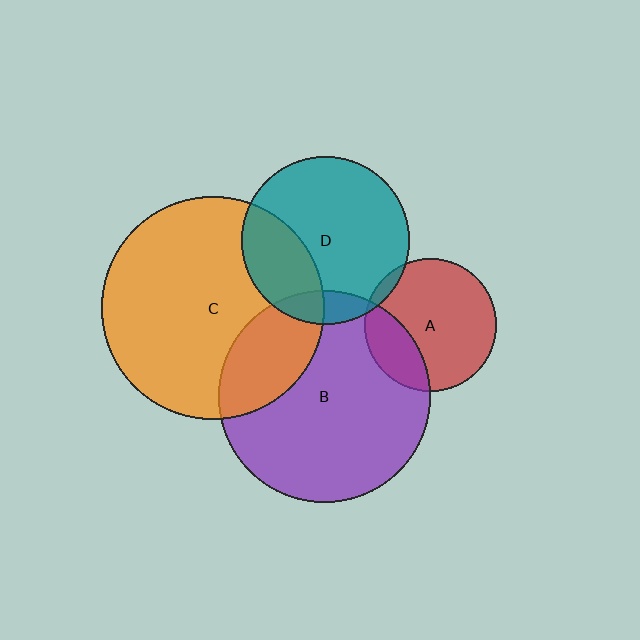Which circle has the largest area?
Circle C (orange).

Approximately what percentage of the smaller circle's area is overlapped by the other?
Approximately 5%.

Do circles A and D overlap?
Yes.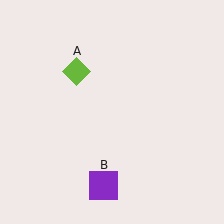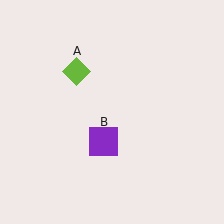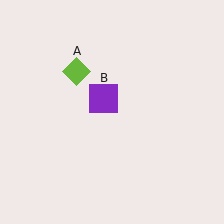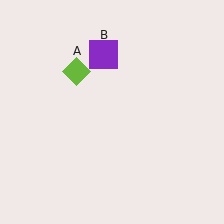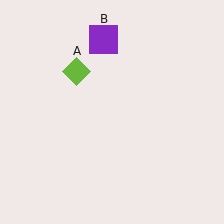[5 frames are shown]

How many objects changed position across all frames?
1 object changed position: purple square (object B).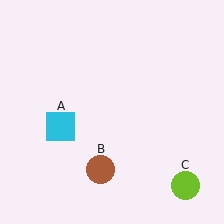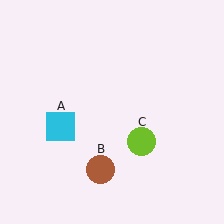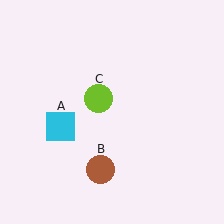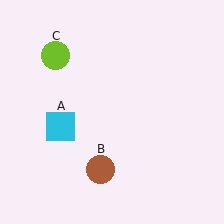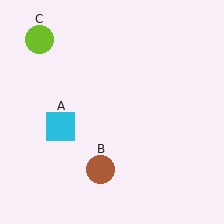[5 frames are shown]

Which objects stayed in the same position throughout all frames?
Cyan square (object A) and brown circle (object B) remained stationary.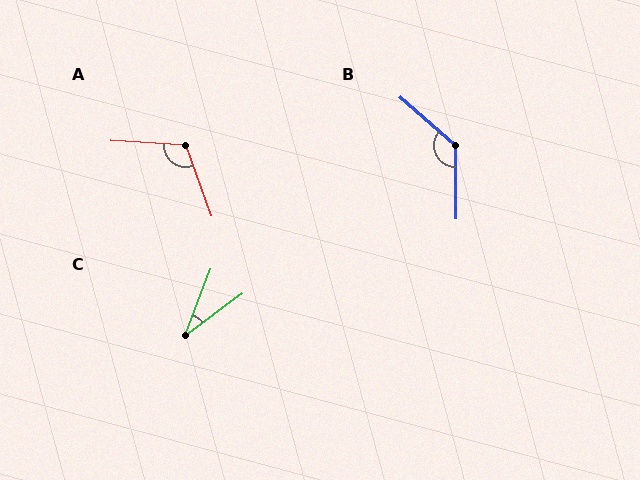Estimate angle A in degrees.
Approximately 113 degrees.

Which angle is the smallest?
C, at approximately 32 degrees.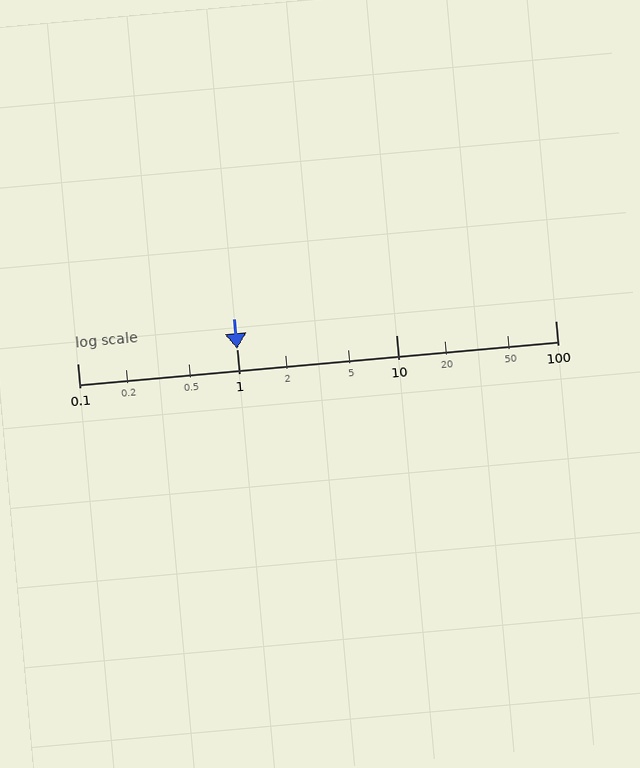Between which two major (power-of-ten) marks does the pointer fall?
The pointer is between 1 and 10.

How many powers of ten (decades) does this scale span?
The scale spans 3 decades, from 0.1 to 100.